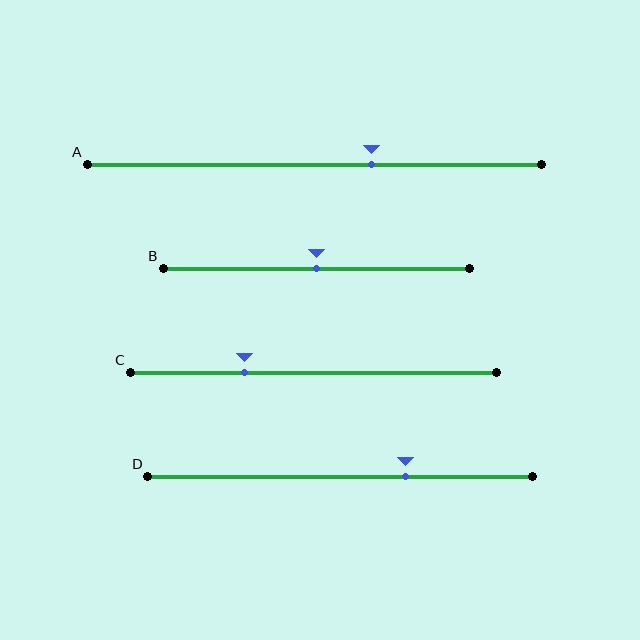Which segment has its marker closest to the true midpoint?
Segment B has its marker closest to the true midpoint.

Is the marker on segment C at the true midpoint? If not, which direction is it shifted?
No, the marker on segment C is shifted to the left by about 19% of the segment length.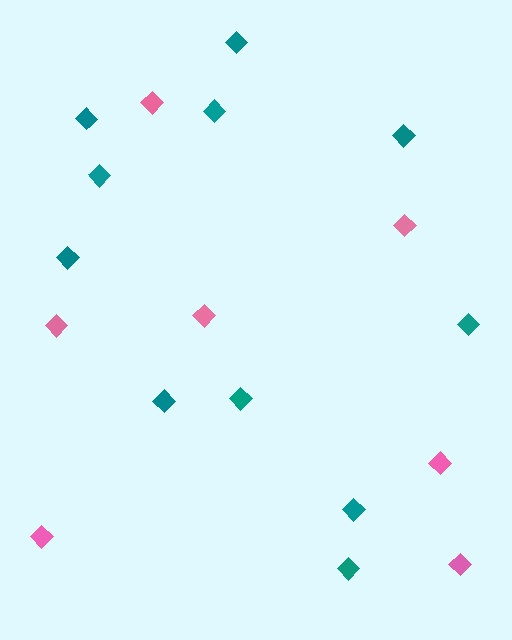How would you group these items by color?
There are 2 groups: one group of teal diamonds (11) and one group of pink diamonds (7).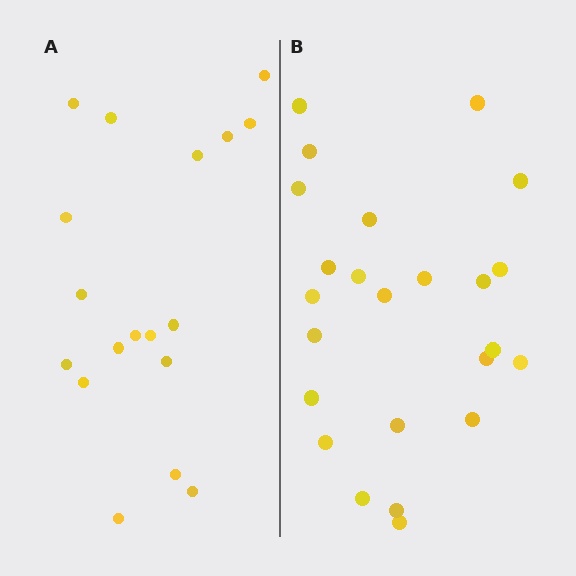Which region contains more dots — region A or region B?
Region B (the right region) has more dots.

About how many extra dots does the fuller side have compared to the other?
Region B has about 6 more dots than region A.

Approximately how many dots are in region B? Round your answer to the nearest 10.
About 20 dots. (The exact count is 24, which rounds to 20.)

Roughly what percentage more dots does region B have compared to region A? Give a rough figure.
About 35% more.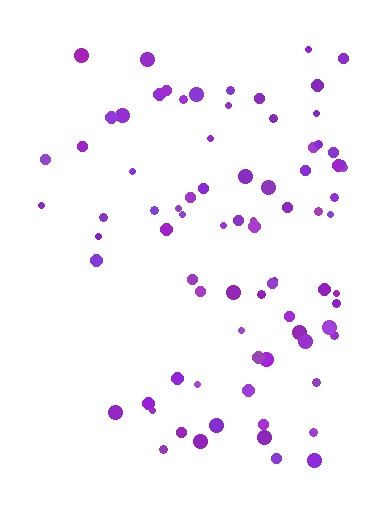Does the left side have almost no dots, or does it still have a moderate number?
Still a moderate number, just noticeably fewer than the right.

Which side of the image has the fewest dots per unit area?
The left.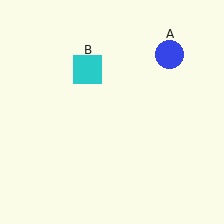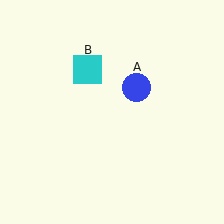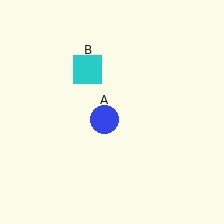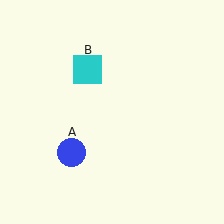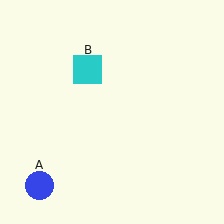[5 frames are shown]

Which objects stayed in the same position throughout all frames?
Cyan square (object B) remained stationary.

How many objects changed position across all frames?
1 object changed position: blue circle (object A).